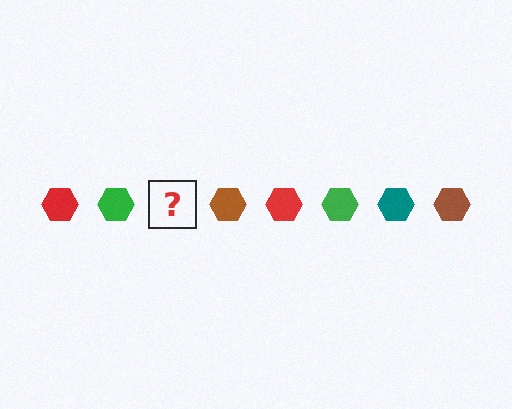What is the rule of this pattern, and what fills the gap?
The rule is that the pattern cycles through red, green, teal, brown hexagons. The gap should be filled with a teal hexagon.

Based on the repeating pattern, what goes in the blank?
The blank should be a teal hexagon.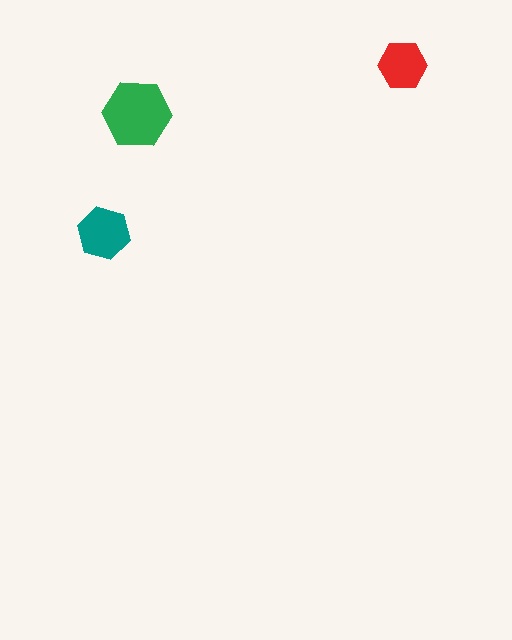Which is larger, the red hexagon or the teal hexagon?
The teal one.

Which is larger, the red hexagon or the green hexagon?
The green one.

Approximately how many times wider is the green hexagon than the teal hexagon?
About 1.5 times wider.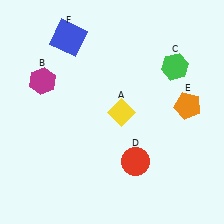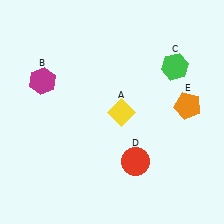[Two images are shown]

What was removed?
The blue square (F) was removed in Image 2.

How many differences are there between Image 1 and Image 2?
There is 1 difference between the two images.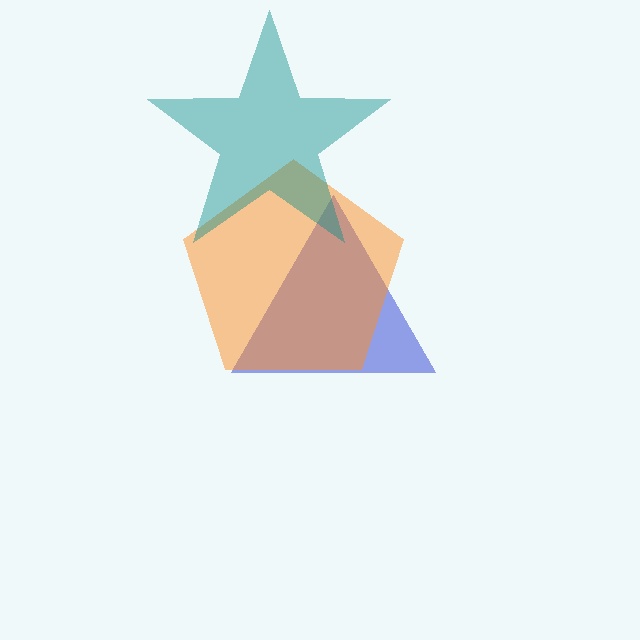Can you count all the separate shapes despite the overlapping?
Yes, there are 3 separate shapes.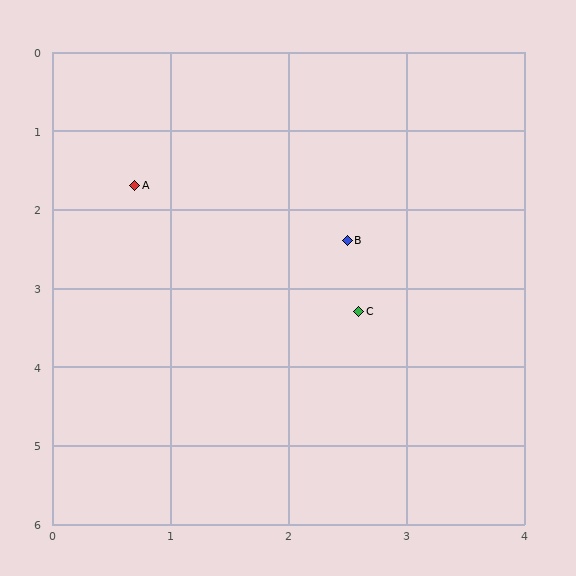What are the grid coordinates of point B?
Point B is at approximately (2.5, 2.4).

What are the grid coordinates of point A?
Point A is at approximately (0.7, 1.7).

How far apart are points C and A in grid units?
Points C and A are about 2.5 grid units apart.